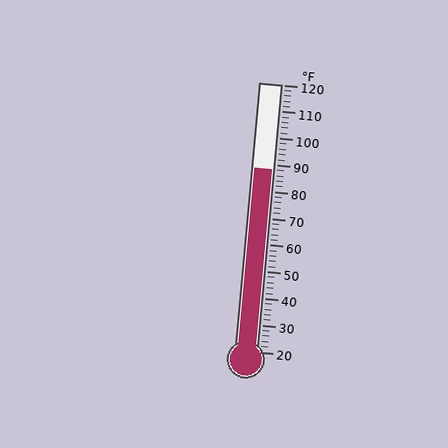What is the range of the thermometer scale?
The thermometer scale ranges from 20°F to 120°F.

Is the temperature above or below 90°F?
The temperature is below 90°F.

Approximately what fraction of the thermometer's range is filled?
The thermometer is filled to approximately 70% of its range.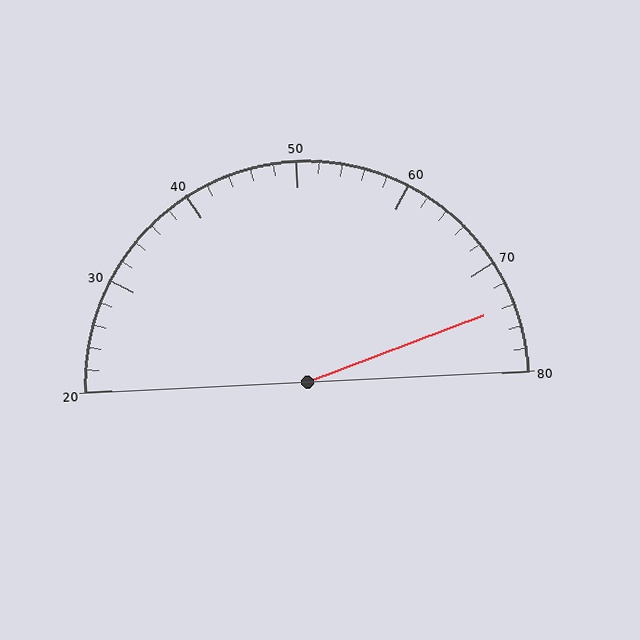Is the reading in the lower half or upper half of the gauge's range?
The reading is in the upper half of the range (20 to 80).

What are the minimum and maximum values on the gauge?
The gauge ranges from 20 to 80.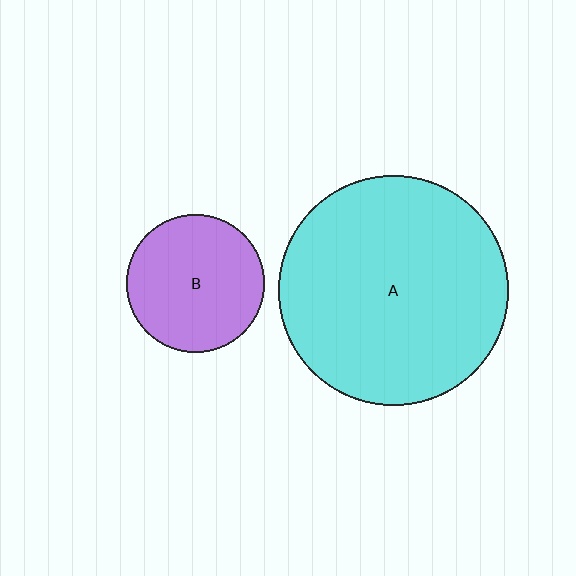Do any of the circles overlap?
No, none of the circles overlap.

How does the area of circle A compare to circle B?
Approximately 2.8 times.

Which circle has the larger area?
Circle A (cyan).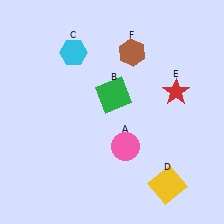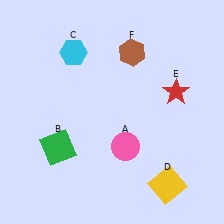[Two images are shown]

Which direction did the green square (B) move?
The green square (B) moved left.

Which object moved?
The green square (B) moved left.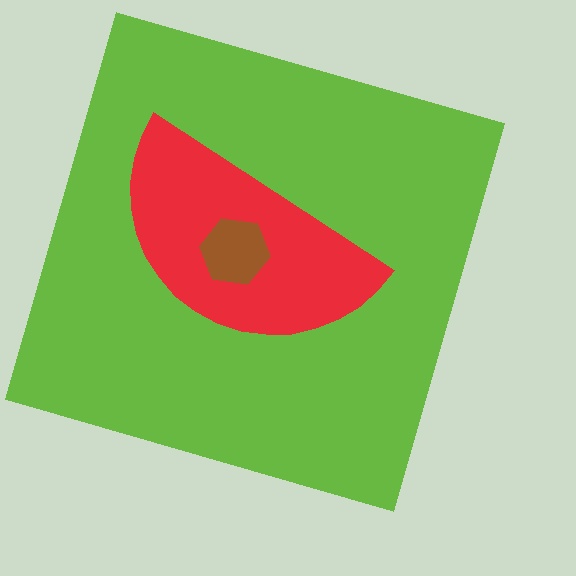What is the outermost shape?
The lime square.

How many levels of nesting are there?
3.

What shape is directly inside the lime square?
The red semicircle.